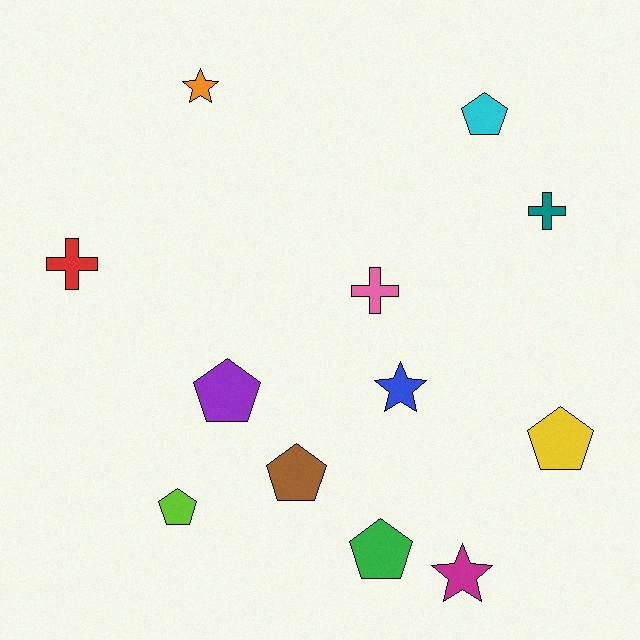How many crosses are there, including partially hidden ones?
There are 3 crosses.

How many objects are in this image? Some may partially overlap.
There are 12 objects.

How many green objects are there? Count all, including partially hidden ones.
There is 1 green object.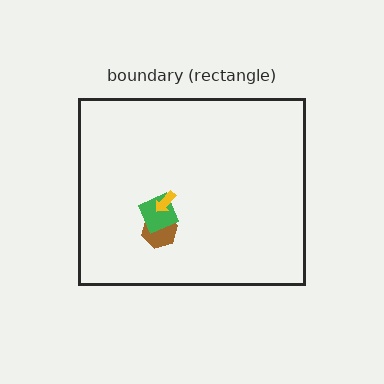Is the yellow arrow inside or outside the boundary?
Inside.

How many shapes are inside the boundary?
3 inside, 0 outside.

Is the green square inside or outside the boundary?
Inside.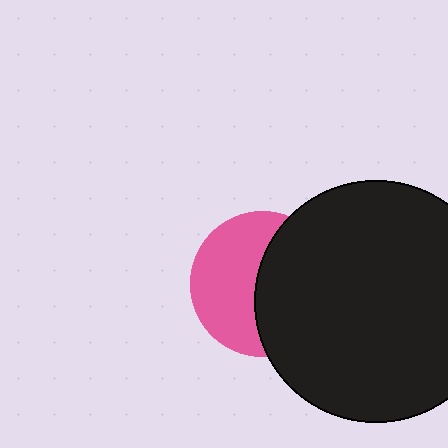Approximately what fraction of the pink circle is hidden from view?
Roughly 50% of the pink circle is hidden behind the black circle.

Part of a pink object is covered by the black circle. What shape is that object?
It is a circle.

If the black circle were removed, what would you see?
You would see the complete pink circle.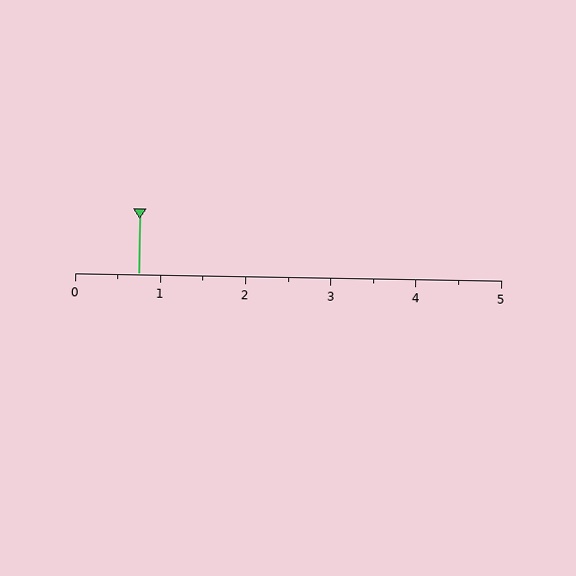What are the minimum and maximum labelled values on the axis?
The axis runs from 0 to 5.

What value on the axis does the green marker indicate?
The marker indicates approximately 0.8.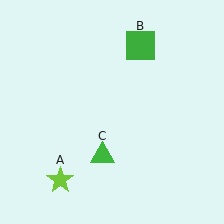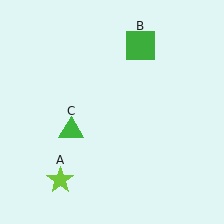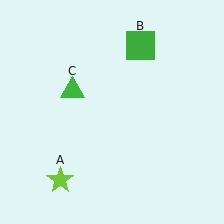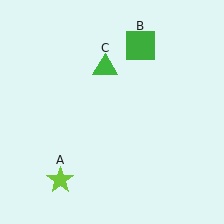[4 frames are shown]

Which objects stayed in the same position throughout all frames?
Lime star (object A) and green square (object B) remained stationary.